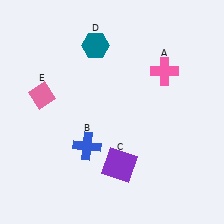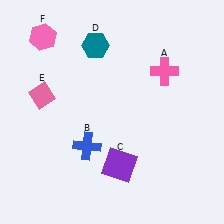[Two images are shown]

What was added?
A pink hexagon (F) was added in Image 2.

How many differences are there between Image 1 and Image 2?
There is 1 difference between the two images.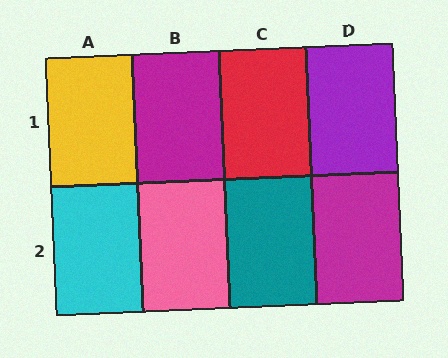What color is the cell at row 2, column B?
Pink.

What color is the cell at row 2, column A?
Cyan.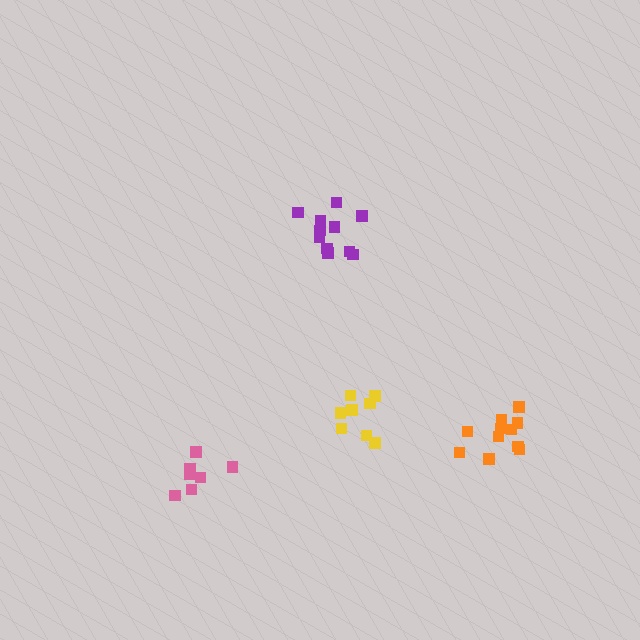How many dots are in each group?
Group 1: 12 dots, Group 2: 7 dots, Group 3: 8 dots, Group 4: 11 dots (38 total).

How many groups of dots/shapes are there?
There are 4 groups.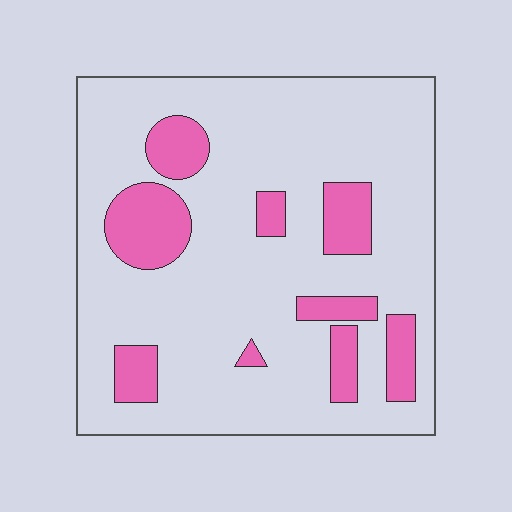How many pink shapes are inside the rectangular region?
9.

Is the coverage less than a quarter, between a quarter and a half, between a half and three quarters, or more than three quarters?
Less than a quarter.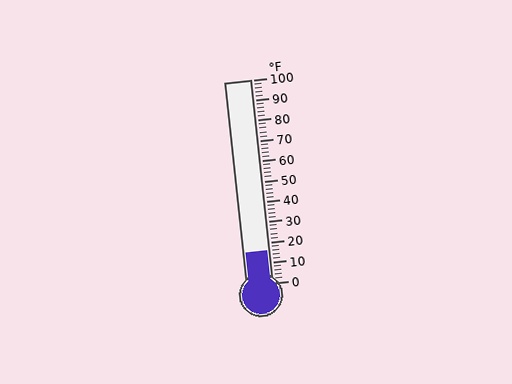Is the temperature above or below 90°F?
The temperature is below 90°F.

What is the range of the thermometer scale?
The thermometer scale ranges from 0°F to 100°F.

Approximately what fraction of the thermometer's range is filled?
The thermometer is filled to approximately 15% of its range.